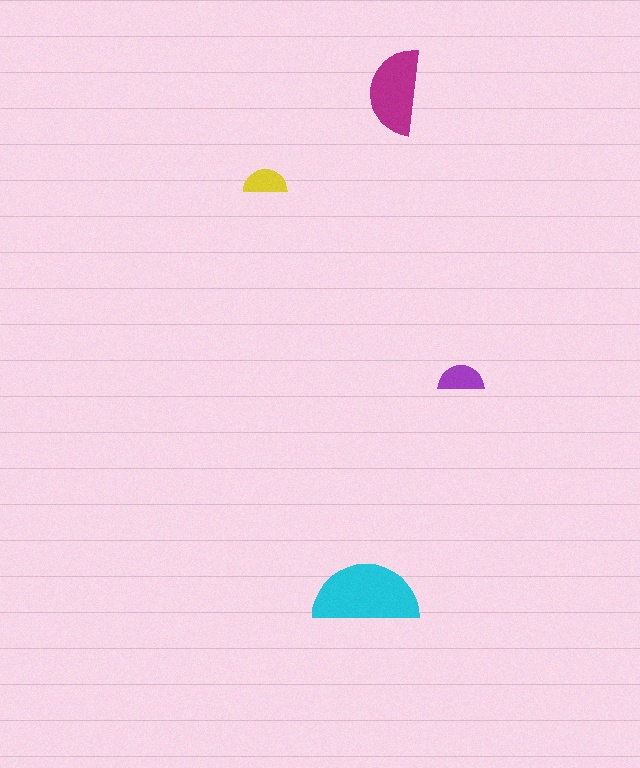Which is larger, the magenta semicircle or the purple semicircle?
The magenta one.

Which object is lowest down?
The cyan semicircle is bottommost.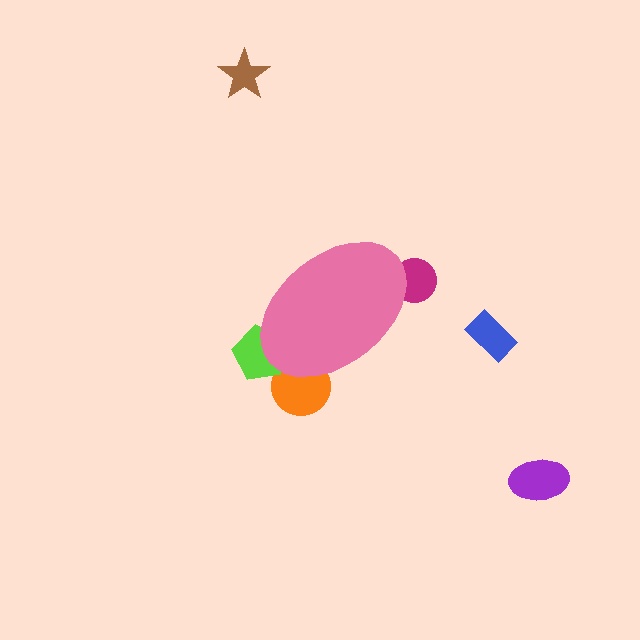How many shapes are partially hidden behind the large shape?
3 shapes are partially hidden.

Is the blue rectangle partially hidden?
No, the blue rectangle is fully visible.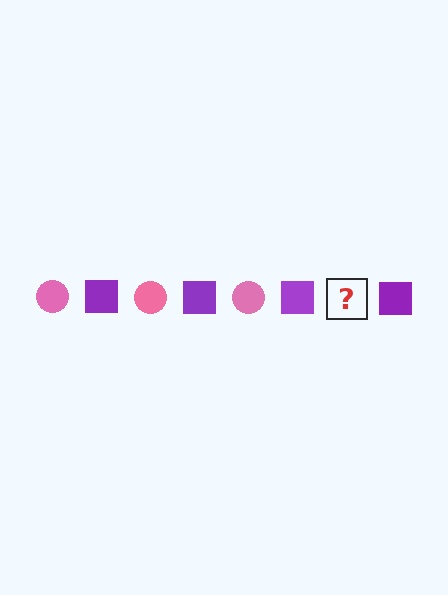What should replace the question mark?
The question mark should be replaced with a pink circle.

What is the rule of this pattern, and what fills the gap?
The rule is that the pattern alternates between pink circle and purple square. The gap should be filled with a pink circle.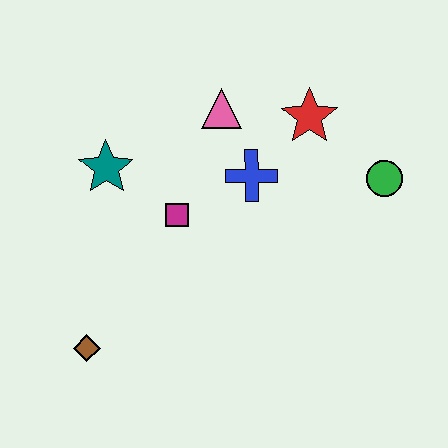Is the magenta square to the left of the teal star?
No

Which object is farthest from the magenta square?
The green circle is farthest from the magenta square.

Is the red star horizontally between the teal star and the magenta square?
No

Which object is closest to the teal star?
The magenta square is closest to the teal star.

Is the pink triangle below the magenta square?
No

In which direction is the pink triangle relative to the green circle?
The pink triangle is to the left of the green circle.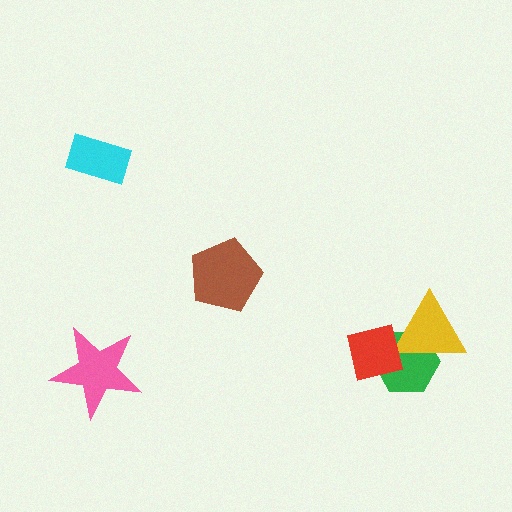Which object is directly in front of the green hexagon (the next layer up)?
The yellow triangle is directly in front of the green hexagon.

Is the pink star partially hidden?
No, no other shape covers it.